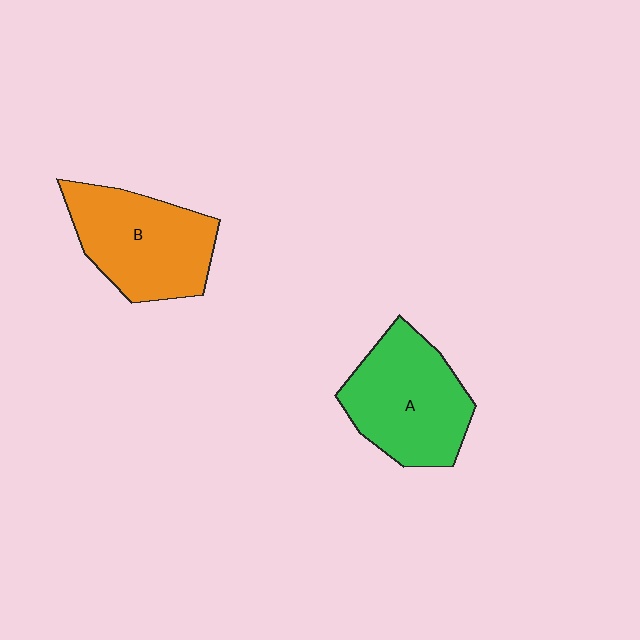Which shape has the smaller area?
Shape B (orange).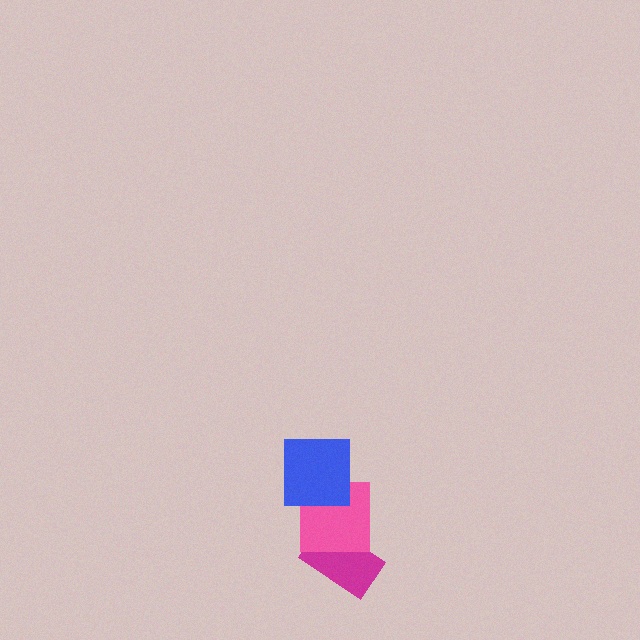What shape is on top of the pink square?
The blue square is on top of the pink square.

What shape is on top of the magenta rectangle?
The pink square is on top of the magenta rectangle.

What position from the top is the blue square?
The blue square is 1st from the top.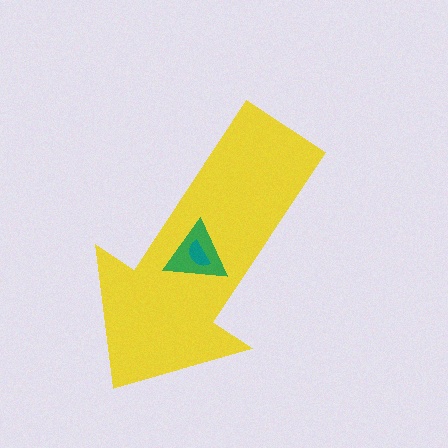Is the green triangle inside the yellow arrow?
Yes.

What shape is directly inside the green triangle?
The teal semicircle.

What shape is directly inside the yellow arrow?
The green triangle.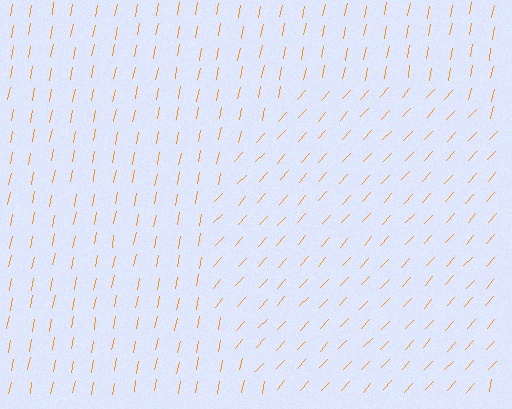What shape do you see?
I see a circle.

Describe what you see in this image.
The image is filled with small orange line segments. A circle region in the image has lines oriented differently from the surrounding lines, creating a visible texture boundary.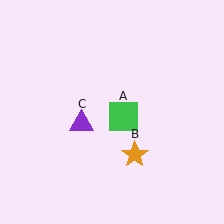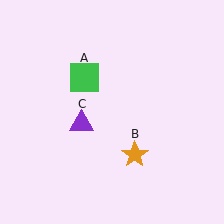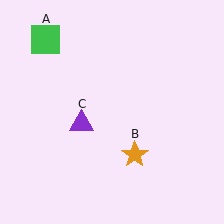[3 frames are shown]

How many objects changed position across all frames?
1 object changed position: green square (object A).